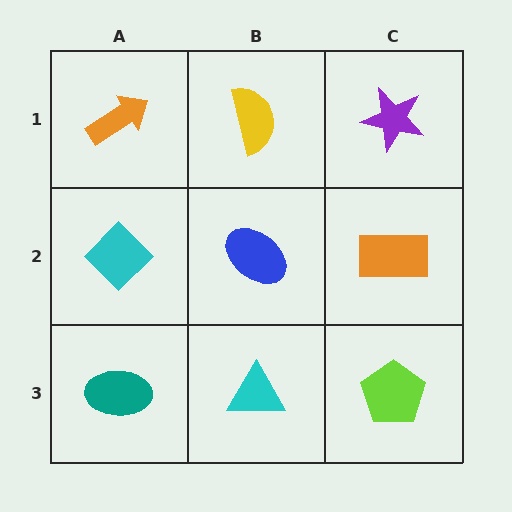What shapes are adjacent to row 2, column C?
A purple star (row 1, column C), a lime pentagon (row 3, column C), a blue ellipse (row 2, column B).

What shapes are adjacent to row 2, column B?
A yellow semicircle (row 1, column B), a cyan triangle (row 3, column B), a cyan diamond (row 2, column A), an orange rectangle (row 2, column C).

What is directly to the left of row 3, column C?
A cyan triangle.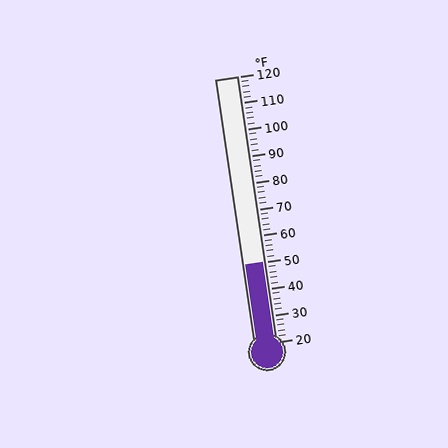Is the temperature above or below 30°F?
The temperature is above 30°F.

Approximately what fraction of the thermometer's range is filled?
The thermometer is filled to approximately 30% of its range.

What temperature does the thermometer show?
The thermometer shows approximately 50°F.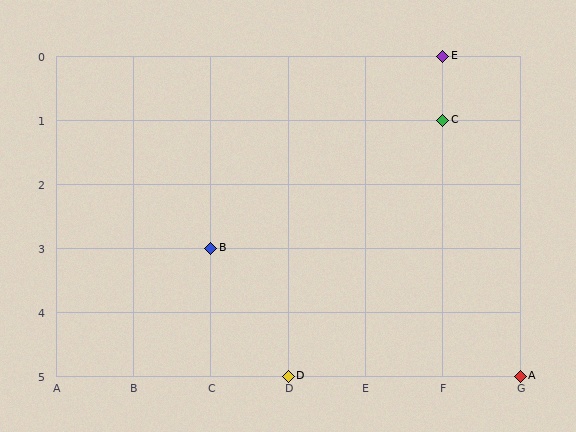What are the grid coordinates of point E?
Point E is at grid coordinates (F, 0).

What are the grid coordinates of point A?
Point A is at grid coordinates (G, 5).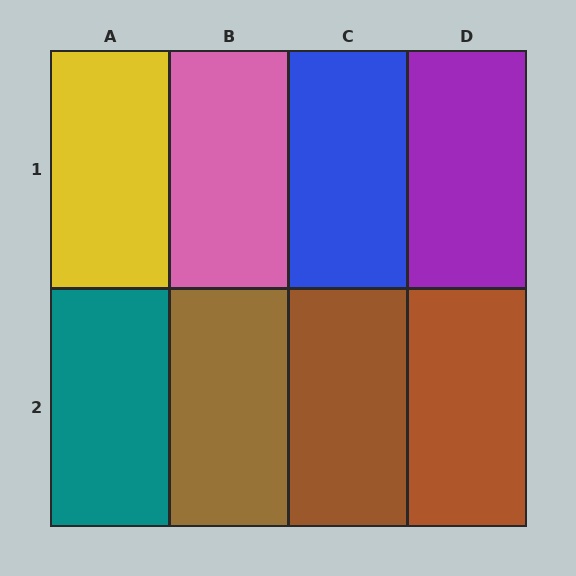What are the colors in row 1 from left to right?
Yellow, pink, blue, purple.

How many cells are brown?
3 cells are brown.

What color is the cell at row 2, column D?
Brown.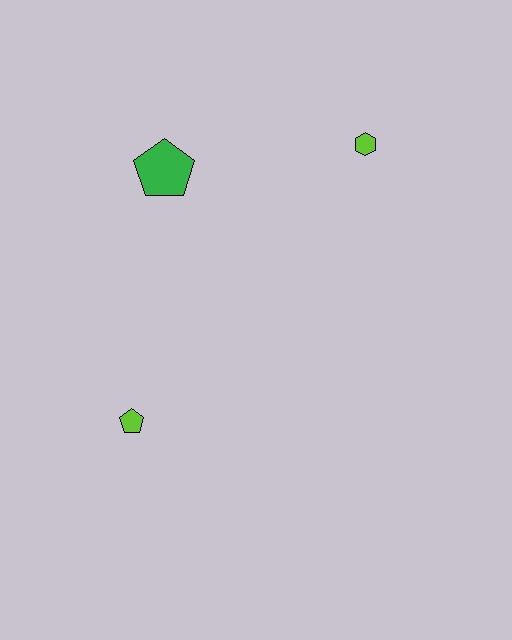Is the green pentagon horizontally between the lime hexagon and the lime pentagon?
Yes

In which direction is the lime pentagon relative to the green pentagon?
The lime pentagon is below the green pentagon.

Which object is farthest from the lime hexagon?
The lime pentagon is farthest from the lime hexagon.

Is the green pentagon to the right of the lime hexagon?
No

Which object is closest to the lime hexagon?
The green pentagon is closest to the lime hexagon.